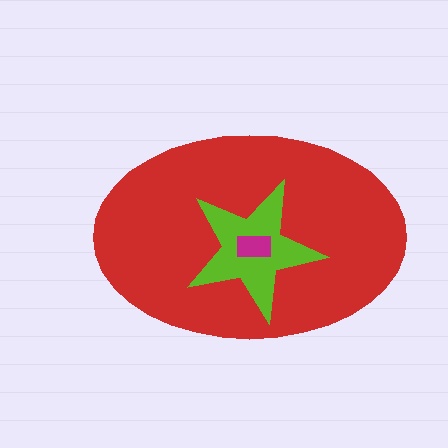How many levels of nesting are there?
3.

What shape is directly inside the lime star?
The magenta rectangle.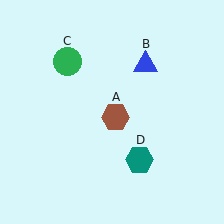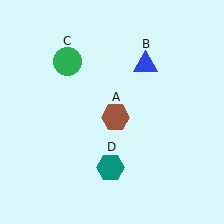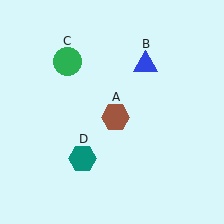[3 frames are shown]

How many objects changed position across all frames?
1 object changed position: teal hexagon (object D).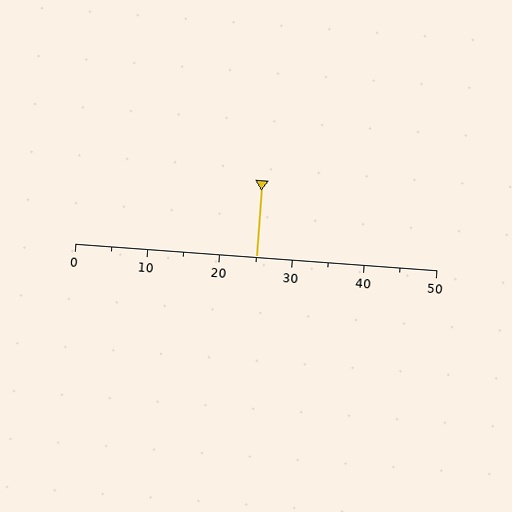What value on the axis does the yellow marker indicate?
The marker indicates approximately 25.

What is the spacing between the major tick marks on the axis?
The major ticks are spaced 10 apart.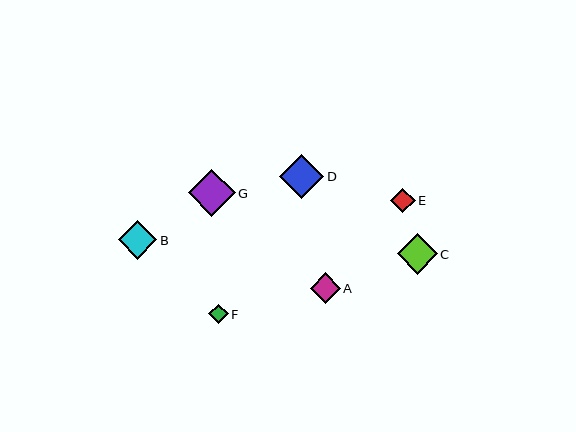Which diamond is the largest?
Diamond G is the largest with a size of approximately 47 pixels.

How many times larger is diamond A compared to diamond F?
Diamond A is approximately 1.6 times the size of diamond F.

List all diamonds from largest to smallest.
From largest to smallest: G, D, C, B, A, E, F.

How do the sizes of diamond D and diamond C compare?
Diamond D and diamond C are approximately the same size.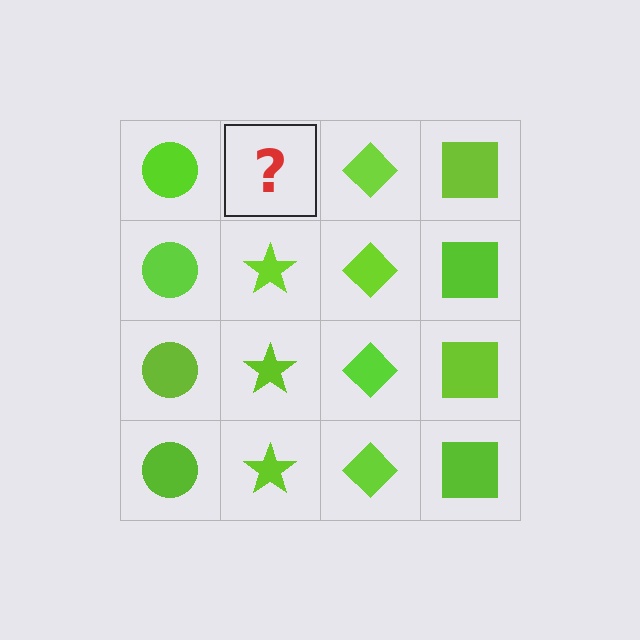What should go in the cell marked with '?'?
The missing cell should contain a lime star.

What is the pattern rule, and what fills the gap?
The rule is that each column has a consistent shape. The gap should be filled with a lime star.